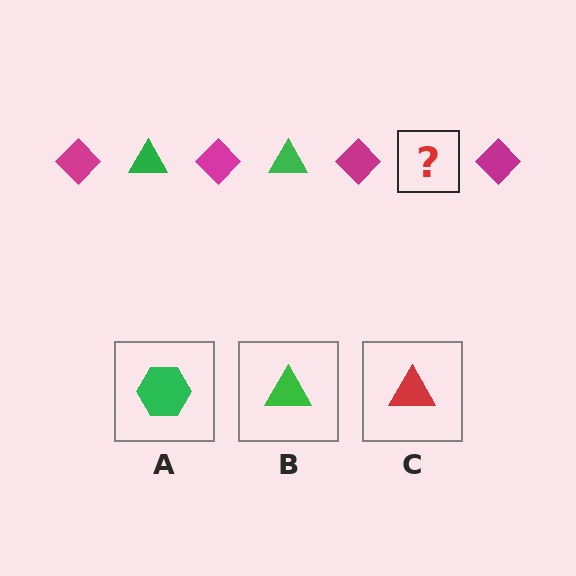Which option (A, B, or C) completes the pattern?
B.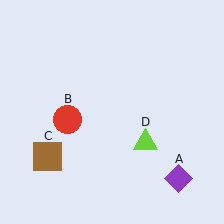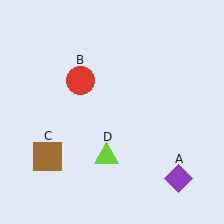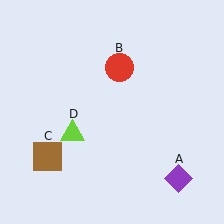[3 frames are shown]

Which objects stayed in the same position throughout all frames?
Purple diamond (object A) and brown square (object C) remained stationary.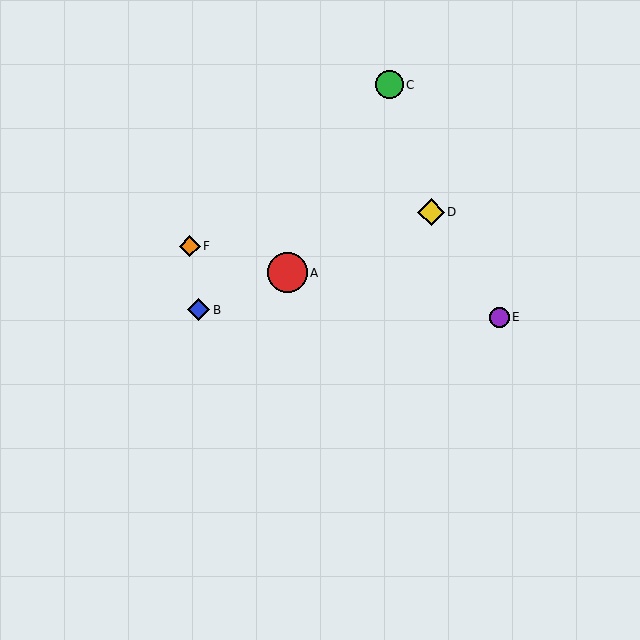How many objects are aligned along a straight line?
3 objects (A, B, D) are aligned along a straight line.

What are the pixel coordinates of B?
Object B is at (199, 310).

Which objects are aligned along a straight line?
Objects A, B, D are aligned along a straight line.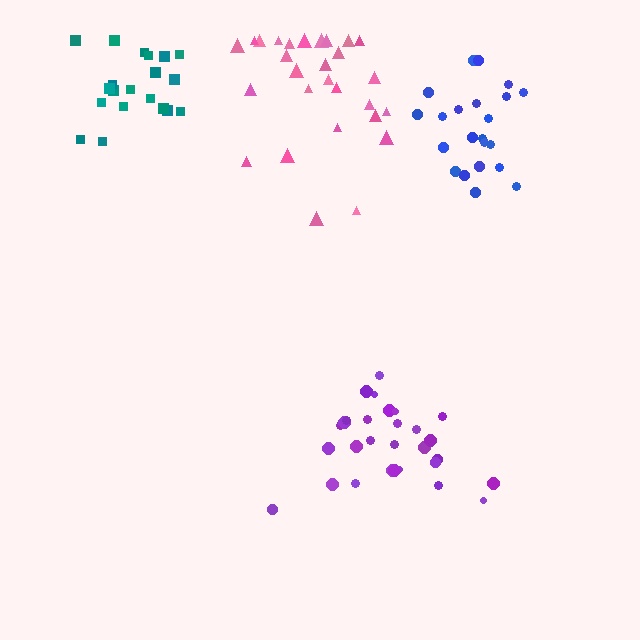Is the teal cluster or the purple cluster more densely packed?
Teal.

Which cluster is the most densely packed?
Teal.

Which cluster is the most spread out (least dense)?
Pink.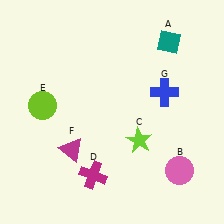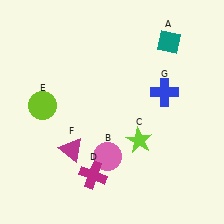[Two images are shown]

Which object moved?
The pink circle (B) moved left.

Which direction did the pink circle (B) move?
The pink circle (B) moved left.